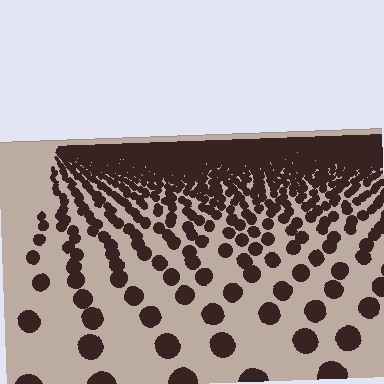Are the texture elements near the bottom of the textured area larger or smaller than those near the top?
Larger. Near the bottom, elements are closer to the viewer and appear at a bigger on-screen size.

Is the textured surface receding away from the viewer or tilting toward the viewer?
The surface is receding away from the viewer. Texture elements get smaller and denser toward the top.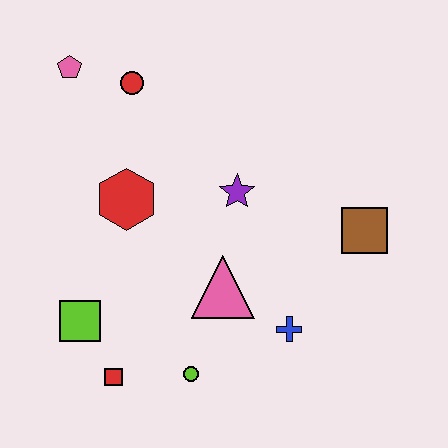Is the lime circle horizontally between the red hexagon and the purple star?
Yes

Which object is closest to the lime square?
The red square is closest to the lime square.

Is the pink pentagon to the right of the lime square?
No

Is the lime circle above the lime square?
No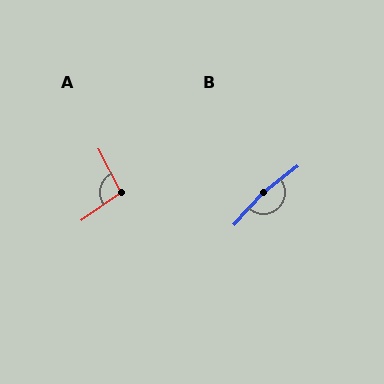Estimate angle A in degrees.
Approximately 98 degrees.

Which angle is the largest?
B, at approximately 170 degrees.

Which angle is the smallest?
A, at approximately 98 degrees.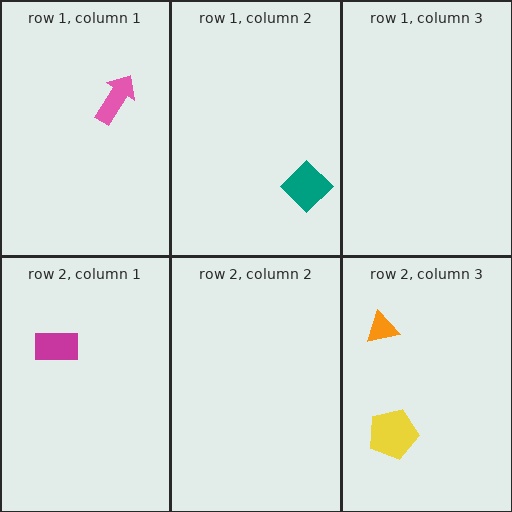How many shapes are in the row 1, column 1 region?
1.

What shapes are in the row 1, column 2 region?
The teal diamond.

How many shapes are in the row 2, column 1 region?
1.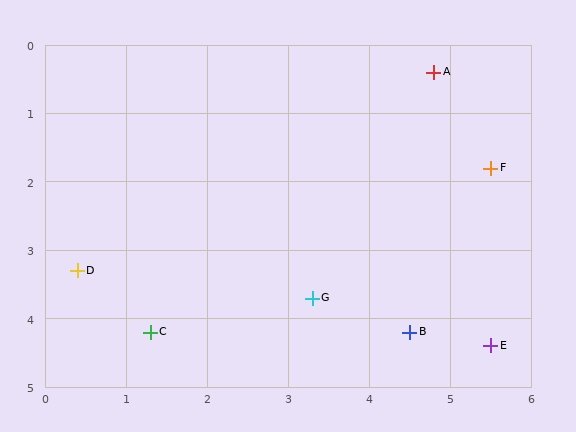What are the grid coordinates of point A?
Point A is at approximately (4.8, 0.4).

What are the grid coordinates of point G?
Point G is at approximately (3.3, 3.7).